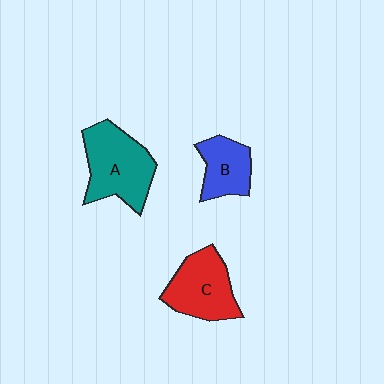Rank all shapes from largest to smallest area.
From largest to smallest: A (teal), C (red), B (blue).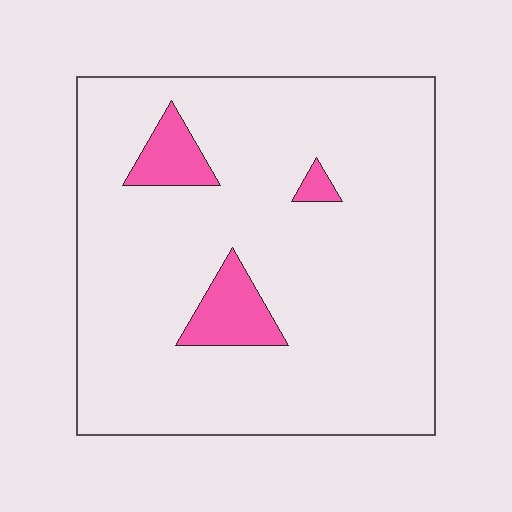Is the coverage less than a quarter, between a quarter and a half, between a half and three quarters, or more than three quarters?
Less than a quarter.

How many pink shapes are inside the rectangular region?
3.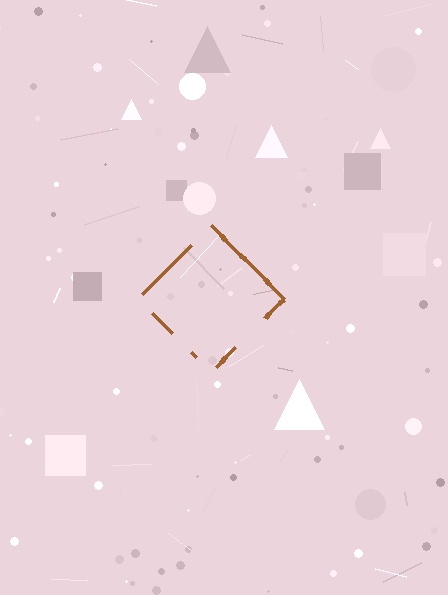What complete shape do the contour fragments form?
The contour fragments form a diamond.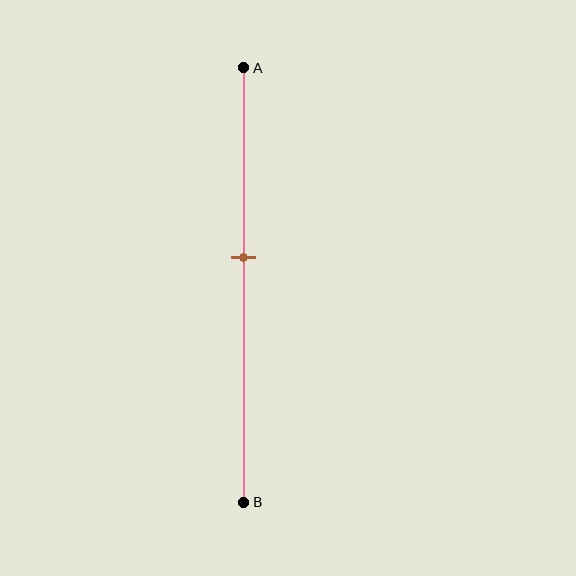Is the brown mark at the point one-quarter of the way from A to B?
No, the mark is at about 45% from A, not at the 25% one-quarter point.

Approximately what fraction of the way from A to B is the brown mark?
The brown mark is approximately 45% of the way from A to B.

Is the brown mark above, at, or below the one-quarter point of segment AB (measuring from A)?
The brown mark is below the one-quarter point of segment AB.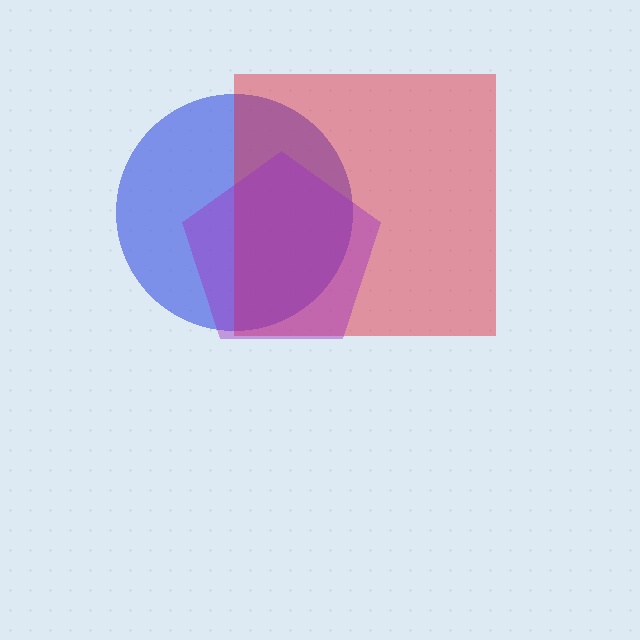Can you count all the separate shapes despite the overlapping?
Yes, there are 3 separate shapes.